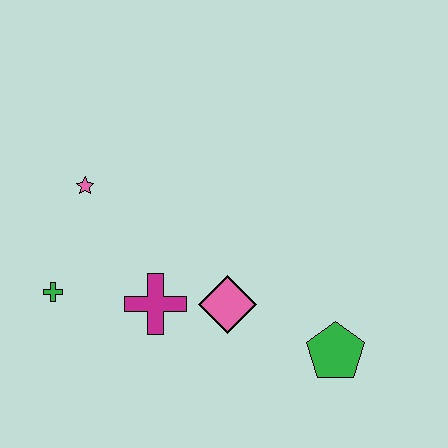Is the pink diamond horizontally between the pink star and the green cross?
No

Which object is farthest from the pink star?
The green pentagon is farthest from the pink star.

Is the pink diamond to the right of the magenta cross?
Yes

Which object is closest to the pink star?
The green cross is closest to the pink star.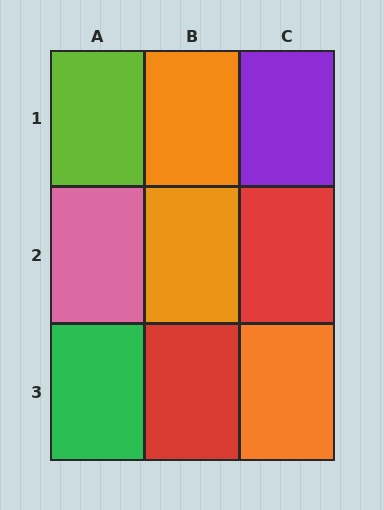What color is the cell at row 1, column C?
Purple.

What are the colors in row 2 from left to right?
Pink, orange, red.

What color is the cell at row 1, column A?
Lime.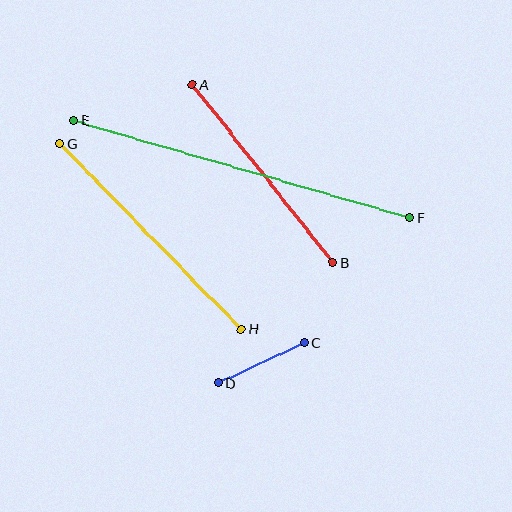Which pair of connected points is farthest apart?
Points E and F are farthest apart.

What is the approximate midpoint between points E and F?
The midpoint is at approximately (242, 169) pixels.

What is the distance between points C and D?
The distance is approximately 95 pixels.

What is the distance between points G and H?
The distance is approximately 259 pixels.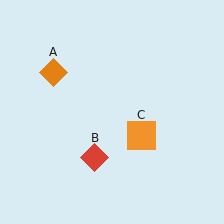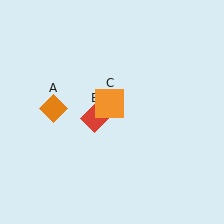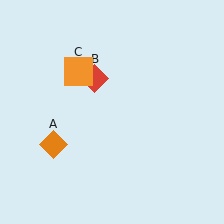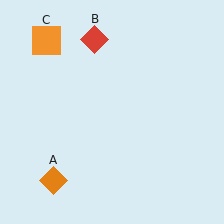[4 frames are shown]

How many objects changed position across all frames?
3 objects changed position: orange diamond (object A), red diamond (object B), orange square (object C).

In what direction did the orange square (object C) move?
The orange square (object C) moved up and to the left.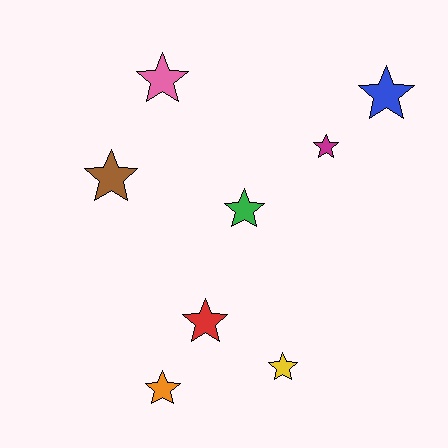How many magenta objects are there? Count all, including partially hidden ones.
There is 1 magenta object.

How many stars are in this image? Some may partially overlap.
There are 8 stars.